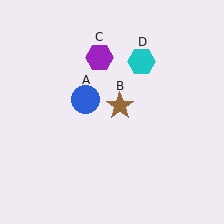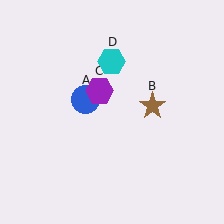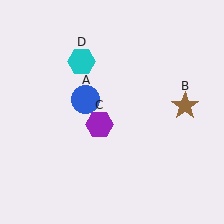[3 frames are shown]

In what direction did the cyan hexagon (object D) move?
The cyan hexagon (object D) moved left.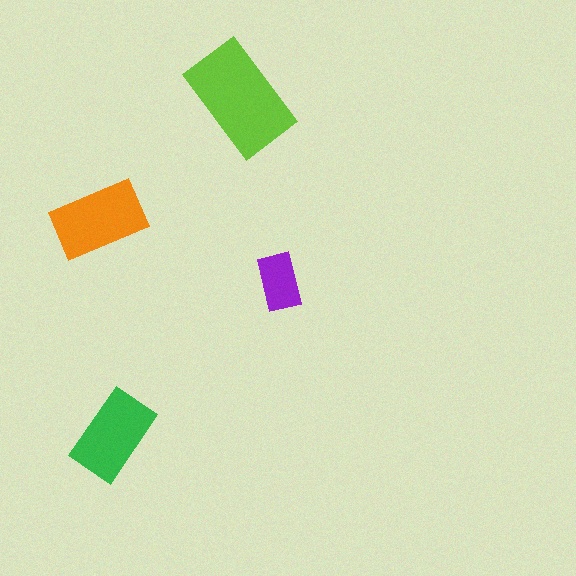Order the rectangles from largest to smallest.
the lime one, the orange one, the green one, the purple one.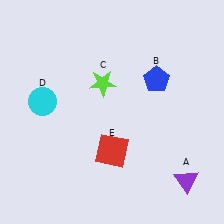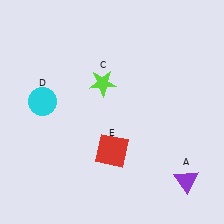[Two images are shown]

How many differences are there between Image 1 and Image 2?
There is 1 difference between the two images.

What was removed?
The blue pentagon (B) was removed in Image 2.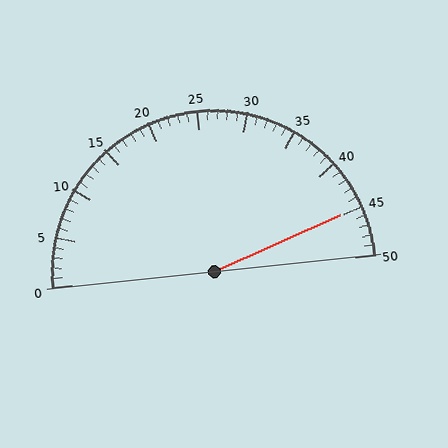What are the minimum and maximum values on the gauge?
The gauge ranges from 0 to 50.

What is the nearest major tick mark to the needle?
The nearest major tick mark is 45.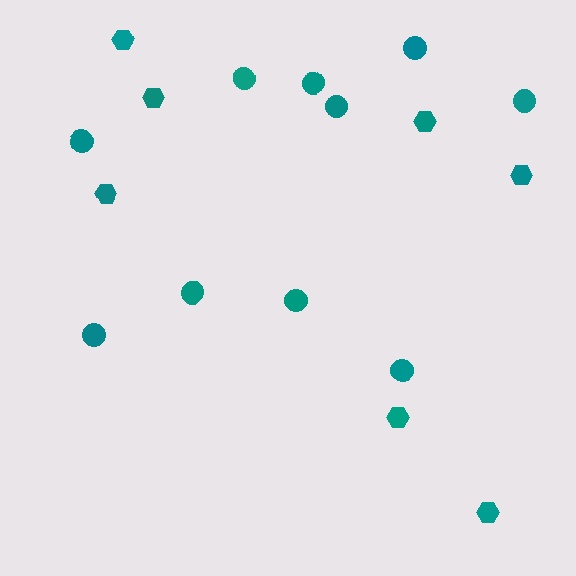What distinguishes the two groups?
There are 2 groups: one group of circles (10) and one group of hexagons (7).